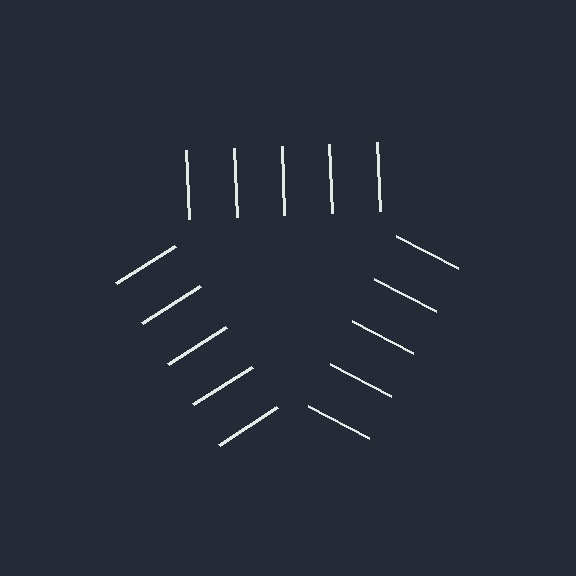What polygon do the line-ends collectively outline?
An illusory triangle — the line segments terminate on its edges but no continuous stroke is drawn.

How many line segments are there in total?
15 — 5 along each of the 3 edges.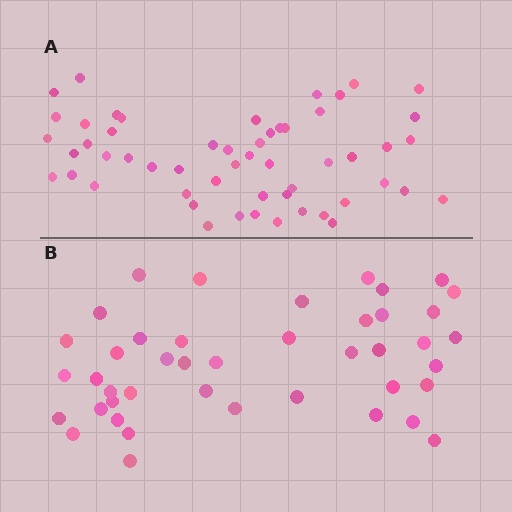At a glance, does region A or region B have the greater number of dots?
Region A (the top region) has more dots.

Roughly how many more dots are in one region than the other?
Region A has roughly 12 or so more dots than region B.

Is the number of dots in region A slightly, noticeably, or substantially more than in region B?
Region A has noticeably more, but not dramatically so. The ratio is roughly 1.3 to 1.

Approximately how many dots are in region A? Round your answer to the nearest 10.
About 50 dots. (The exact count is 54, which rounds to 50.)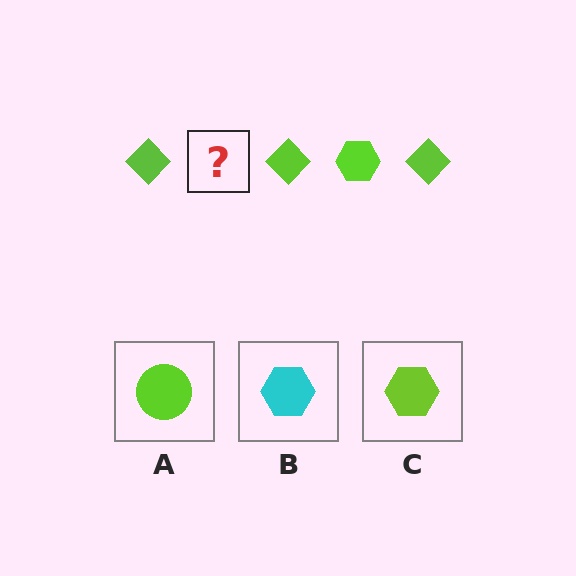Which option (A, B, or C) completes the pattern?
C.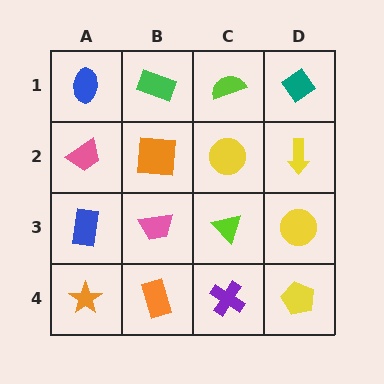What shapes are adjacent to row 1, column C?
A yellow circle (row 2, column C), a green rectangle (row 1, column B), a teal diamond (row 1, column D).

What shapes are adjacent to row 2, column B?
A green rectangle (row 1, column B), a pink trapezoid (row 3, column B), a pink trapezoid (row 2, column A), a yellow circle (row 2, column C).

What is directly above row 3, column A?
A pink trapezoid.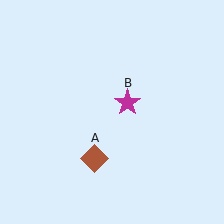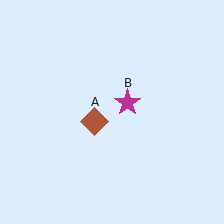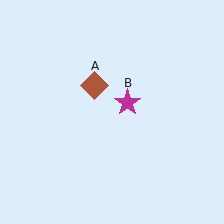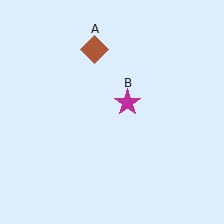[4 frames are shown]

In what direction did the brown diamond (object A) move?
The brown diamond (object A) moved up.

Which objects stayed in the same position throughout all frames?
Magenta star (object B) remained stationary.